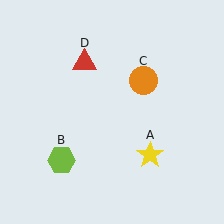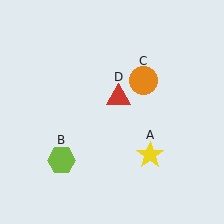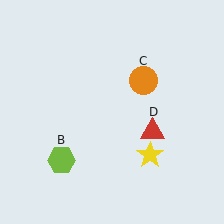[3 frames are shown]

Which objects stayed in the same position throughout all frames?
Yellow star (object A) and lime hexagon (object B) and orange circle (object C) remained stationary.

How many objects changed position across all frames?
1 object changed position: red triangle (object D).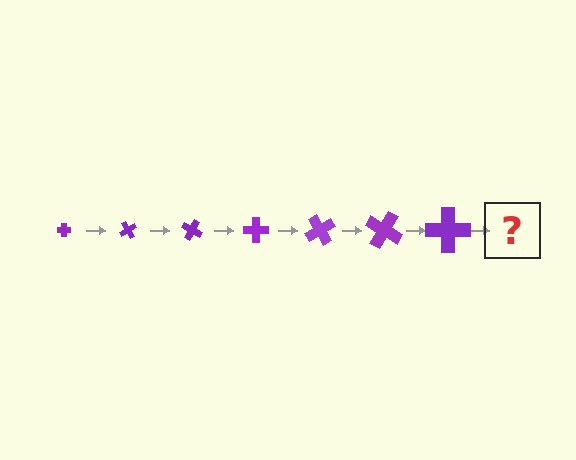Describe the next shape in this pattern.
It should be a cross, larger than the previous one and rotated 420 degrees from the start.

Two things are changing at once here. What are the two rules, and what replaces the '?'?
The two rules are that the cross grows larger each step and it rotates 60 degrees each step. The '?' should be a cross, larger than the previous one and rotated 420 degrees from the start.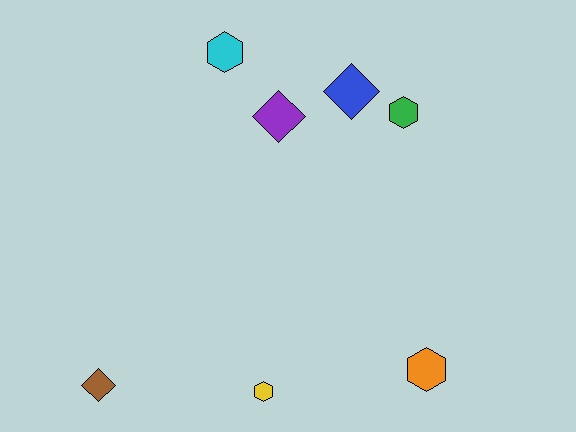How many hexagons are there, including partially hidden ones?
There are 4 hexagons.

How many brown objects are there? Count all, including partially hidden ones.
There is 1 brown object.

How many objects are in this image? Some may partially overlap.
There are 7 objects.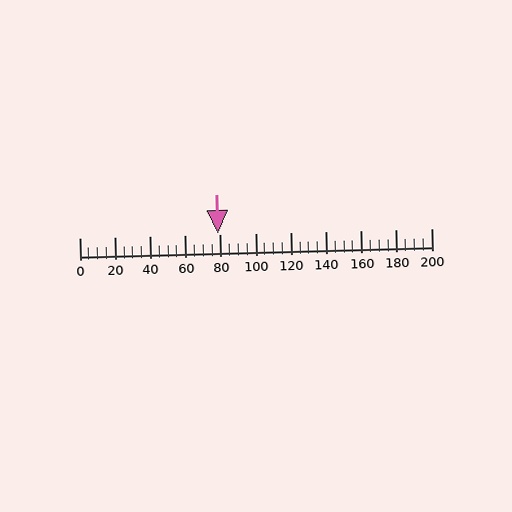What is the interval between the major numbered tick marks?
The major tick marks are spaced 20 units apart.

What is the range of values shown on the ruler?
The ruler shows values from 0 to 200.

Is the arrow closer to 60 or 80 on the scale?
The arrow is closer to 80.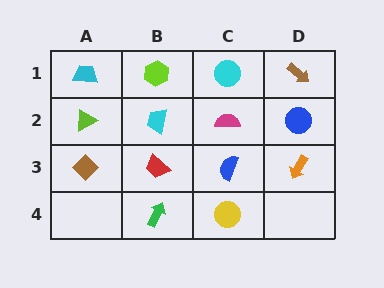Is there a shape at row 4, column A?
No, that cell is empty.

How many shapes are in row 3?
4 shapes.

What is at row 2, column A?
A lime triangle.